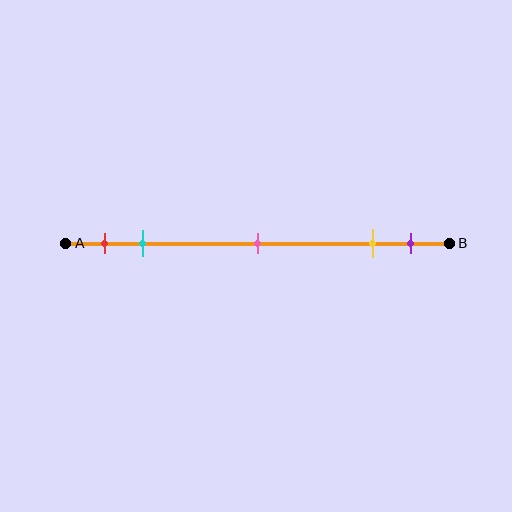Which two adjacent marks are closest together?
The yellow and purple marks are the closest adjacent pair.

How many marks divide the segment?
There are 5 marks dividing the segment.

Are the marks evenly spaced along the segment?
No, the marks are not evenly spaced.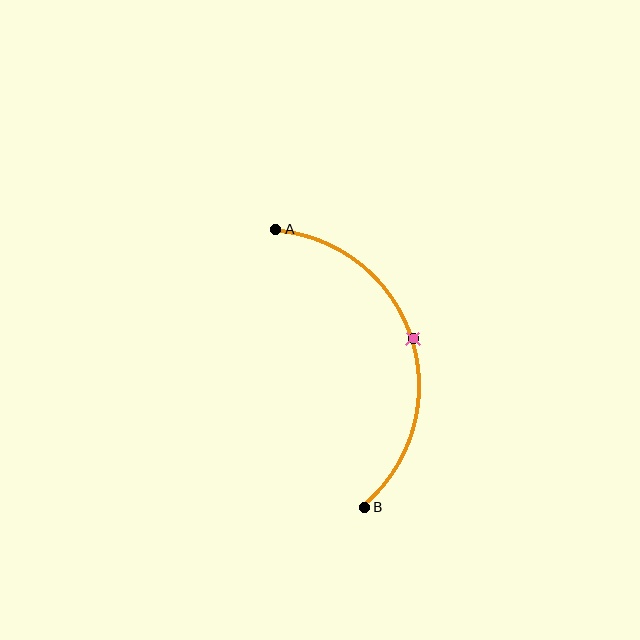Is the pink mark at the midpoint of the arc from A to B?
Yes. The pink mark lies on the arc at equal arc-length from both A and B — it is the arc midpoint.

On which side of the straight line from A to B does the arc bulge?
The arc bulges to the right of the straight line connecting A and B.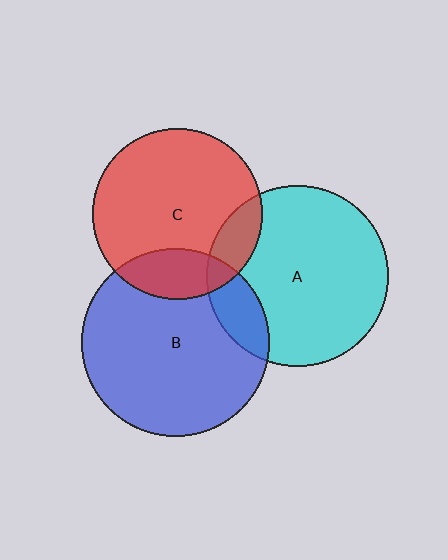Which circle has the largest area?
Circle B (blue).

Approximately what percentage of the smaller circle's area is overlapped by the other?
Approximately 15%.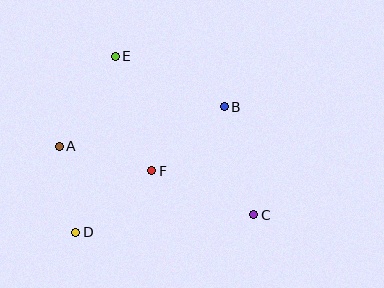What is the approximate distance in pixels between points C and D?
The distance between C and D is approximately 178 pixels.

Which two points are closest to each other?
Points A and D are closest to each other.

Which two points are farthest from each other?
Points C and E are farthest from each other.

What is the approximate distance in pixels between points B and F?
The distance between B and F is approximately 97 pixels.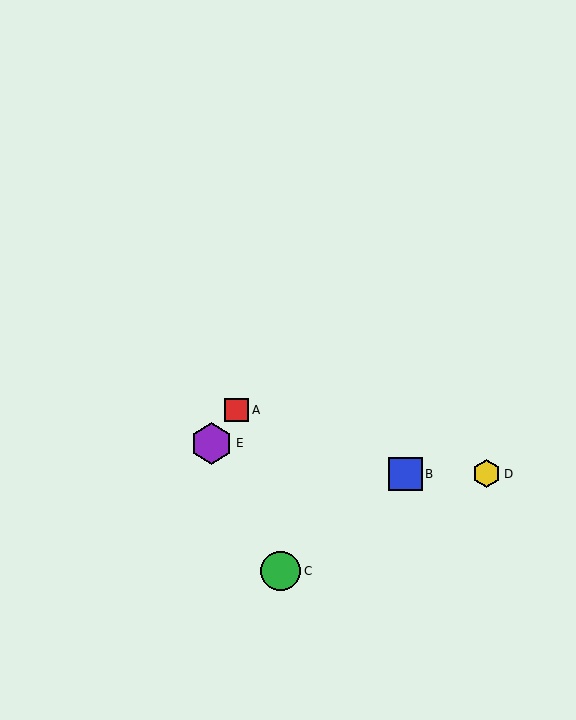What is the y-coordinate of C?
Object C is at y≈571.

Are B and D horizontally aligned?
Yes, both are at y≈474.